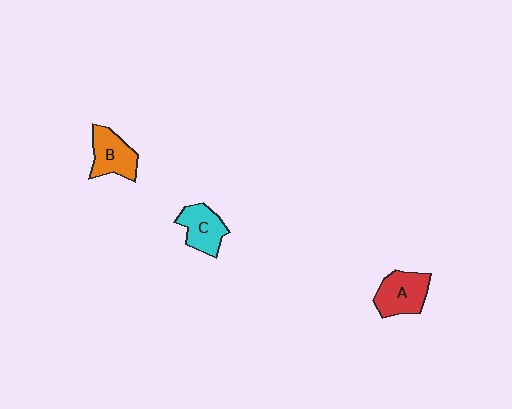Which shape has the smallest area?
Shape C (cyan).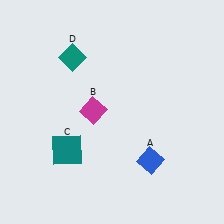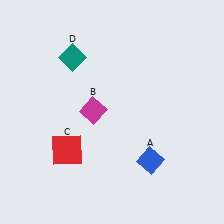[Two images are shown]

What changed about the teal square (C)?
In Image 1, C is teal. In Image 2, it changed to red.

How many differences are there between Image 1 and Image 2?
There is 1 difference between the two images.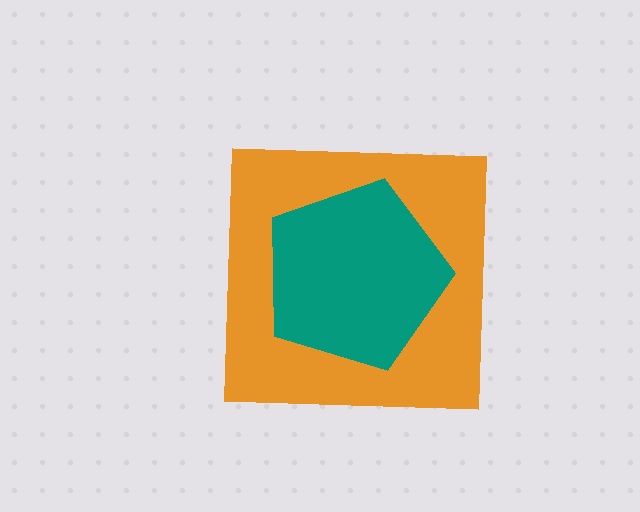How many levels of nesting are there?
2.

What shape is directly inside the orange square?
The teal pentagon.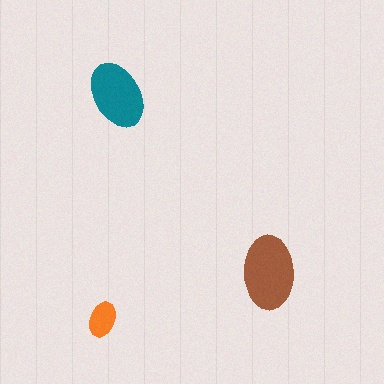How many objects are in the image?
There are 3 objects in the image.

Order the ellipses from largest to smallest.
the brown one, the teal one, the orange one.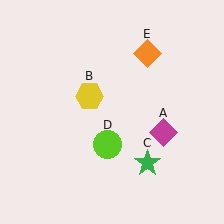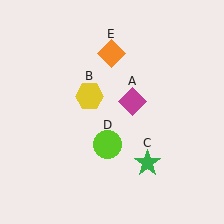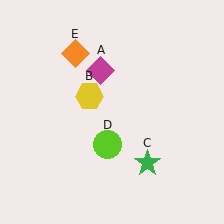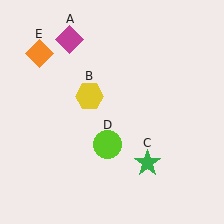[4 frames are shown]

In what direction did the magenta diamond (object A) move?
The magenta diamond (object A) moved up and to the left.